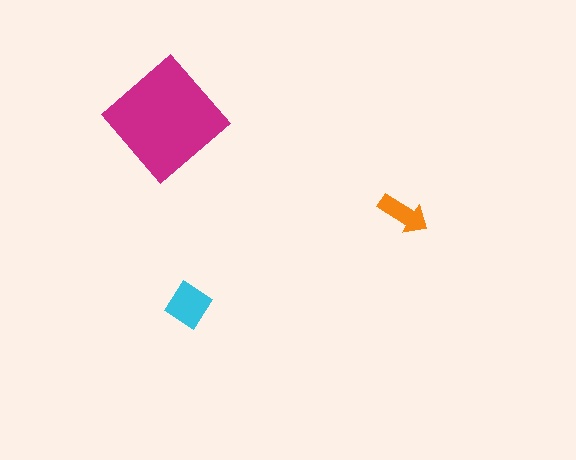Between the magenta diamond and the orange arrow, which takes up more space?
The magenta diamond.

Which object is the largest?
The magenta diamond.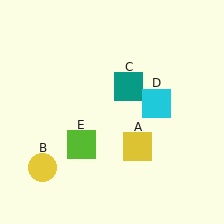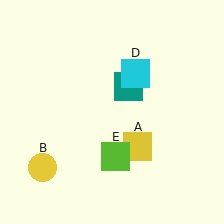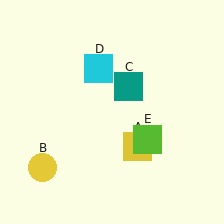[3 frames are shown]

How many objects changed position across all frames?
2 objects changed position: cyan square (object D), lime square (object E).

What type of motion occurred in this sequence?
The cyan square (object D), lime square (object E) rotated counterclockwise around the center of the scene.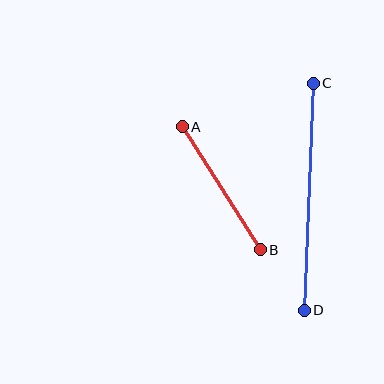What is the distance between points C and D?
The distance is approximately 228 pixels.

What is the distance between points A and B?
The distance is approximately 146 pixels.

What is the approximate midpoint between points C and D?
The midpoint is at approximately (309, 197) pixels.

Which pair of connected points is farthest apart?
Points C and D are farthest apart.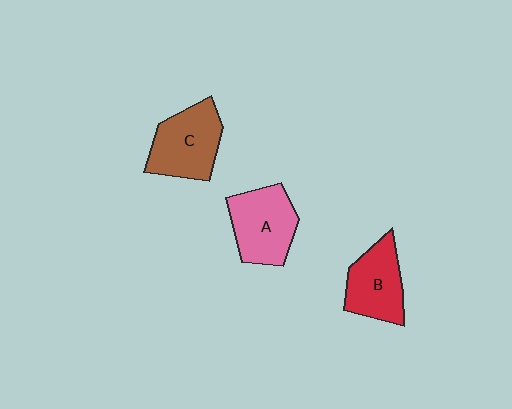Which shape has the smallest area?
Shape B (red).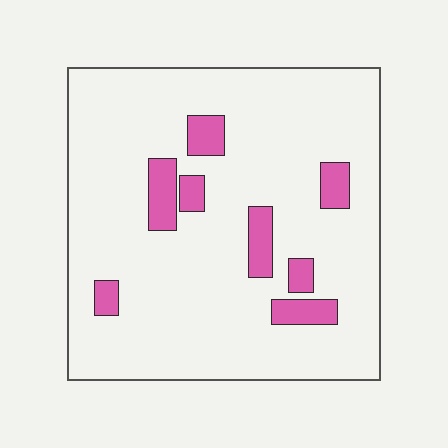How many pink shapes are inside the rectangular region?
8.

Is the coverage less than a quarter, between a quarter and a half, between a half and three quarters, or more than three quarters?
Less than a quarter.